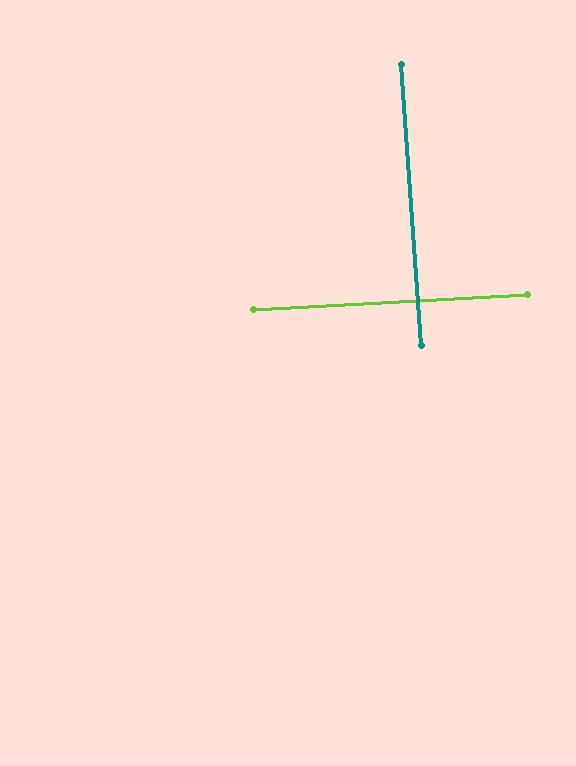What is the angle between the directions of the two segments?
Approximately 89 degrees.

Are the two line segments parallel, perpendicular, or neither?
Perpendicular — they meet at approximately 89°.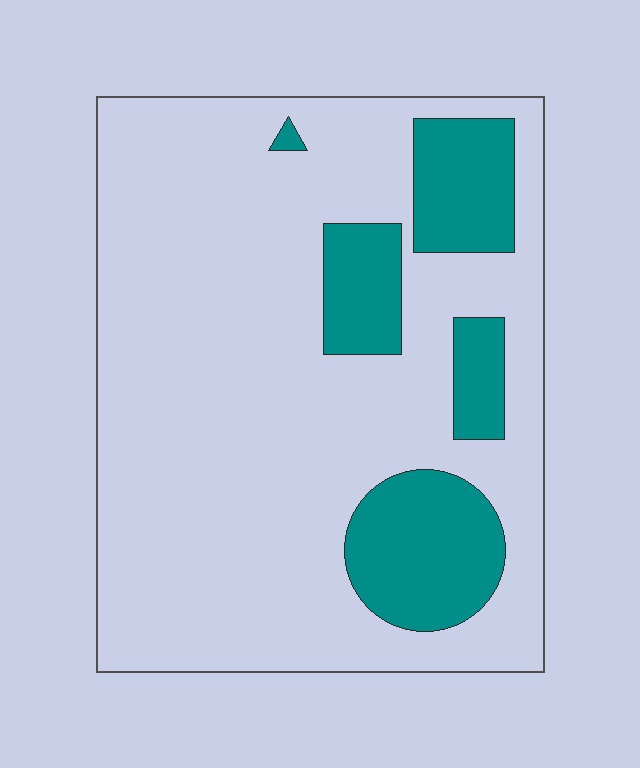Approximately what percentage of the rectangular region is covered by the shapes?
Approximately 20%.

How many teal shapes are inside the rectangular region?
5.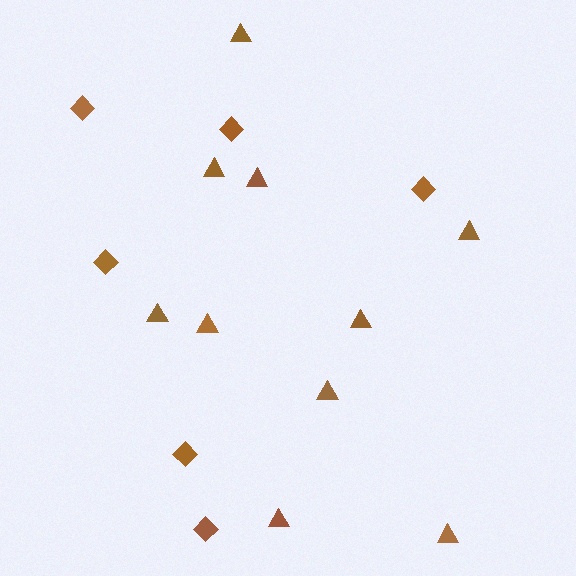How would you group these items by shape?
There are 2 groups: one group of diamonds (6) and one group of triangles (10).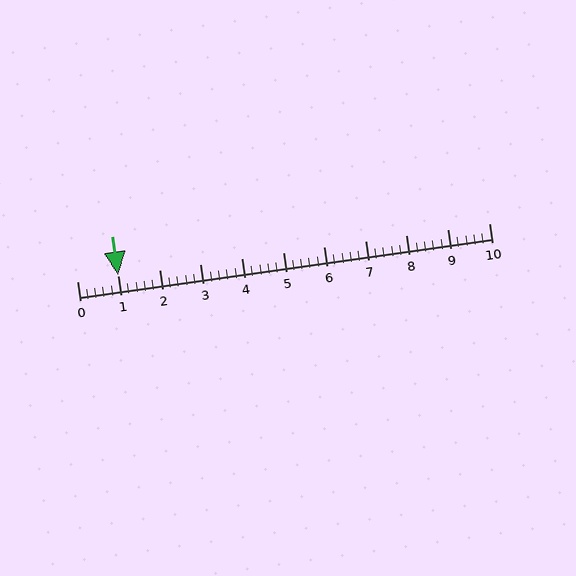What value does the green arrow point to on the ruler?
The green arrow points to approximately 1.0.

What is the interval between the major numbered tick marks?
The major tick marks are spaced 1 units apart.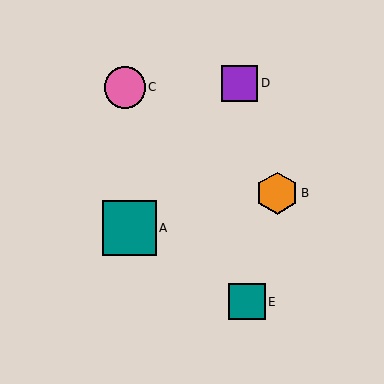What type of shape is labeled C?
Shape C is a pink circle.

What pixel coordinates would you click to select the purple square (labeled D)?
Click at (240, 83) to select the purple square D.